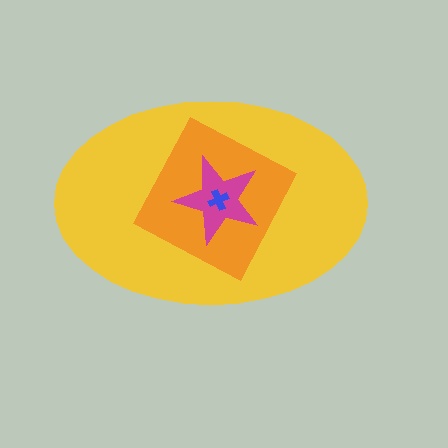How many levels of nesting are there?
4.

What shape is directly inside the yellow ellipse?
The orange square.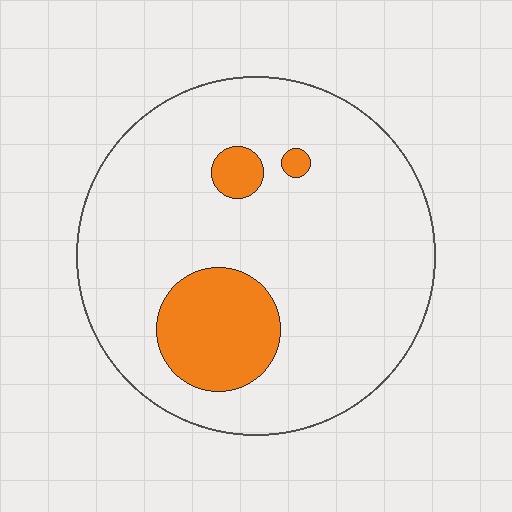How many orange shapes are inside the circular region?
3.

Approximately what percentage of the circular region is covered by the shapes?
Approximately 15%.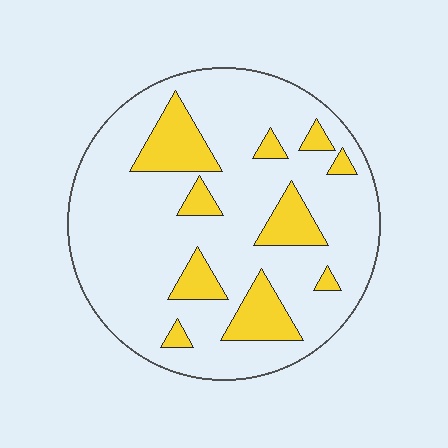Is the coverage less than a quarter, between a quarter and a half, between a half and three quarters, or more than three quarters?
Less than a quarter.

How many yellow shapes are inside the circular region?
10.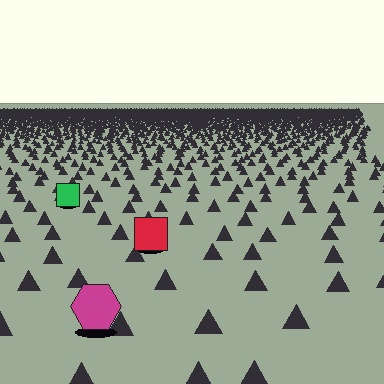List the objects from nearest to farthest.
From nearest to farthest: the magenta hexagon, the red square, the green square.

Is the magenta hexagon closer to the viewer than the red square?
Yes. The magenta hexagon is closer — you can tell from the texture gradient: the ground texture is coarser near it.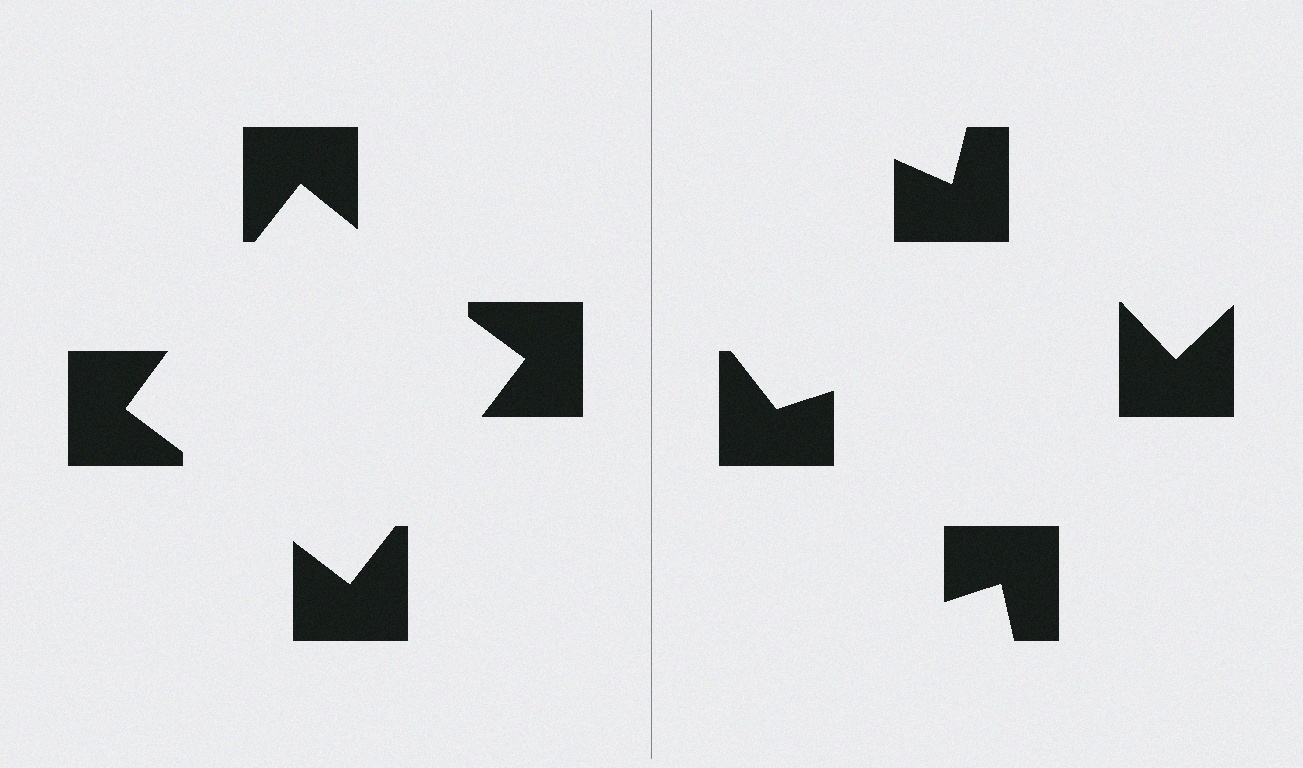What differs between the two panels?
The notched squares are positioned identically on both sides; only the wedge orientations differ. On the left they align to a square; on the right they are misaligned.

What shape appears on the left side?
An illusory square.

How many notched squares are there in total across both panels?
8 — 4 on each side.